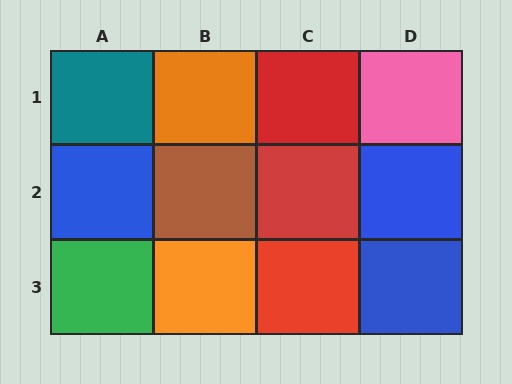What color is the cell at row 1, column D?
Pink.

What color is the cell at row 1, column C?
Red.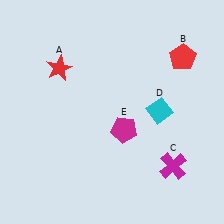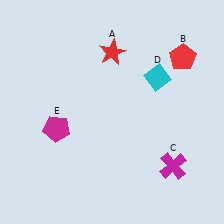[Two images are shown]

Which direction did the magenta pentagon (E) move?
The magenta pentagon (E) moved left.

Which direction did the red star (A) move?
The red star (A) moved right.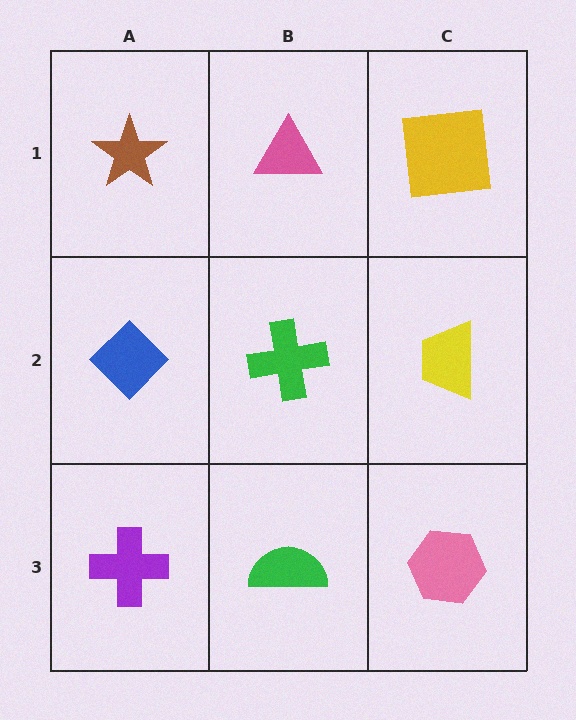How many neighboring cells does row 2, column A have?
3.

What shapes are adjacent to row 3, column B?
A green cross (row 2, column B), a purple cross (row 3, column A), a pink hexagon (row 3, column C).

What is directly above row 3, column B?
A green cross.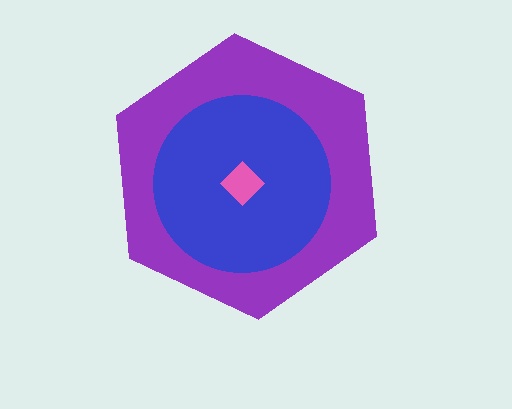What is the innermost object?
The pink diamond.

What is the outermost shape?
The purple hexagon.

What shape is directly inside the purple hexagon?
The blue circle.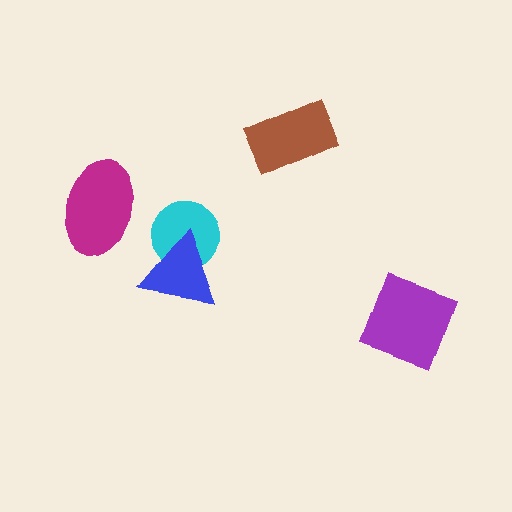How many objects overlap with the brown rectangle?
0 objects overlap with the brown rectangle.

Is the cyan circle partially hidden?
Yes, it is partially covered by another shape.